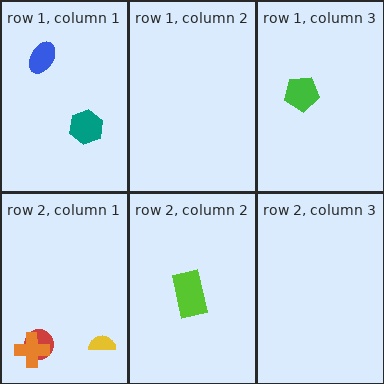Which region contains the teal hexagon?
The row 1, column 1 region.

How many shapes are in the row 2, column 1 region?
3.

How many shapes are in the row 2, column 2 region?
1.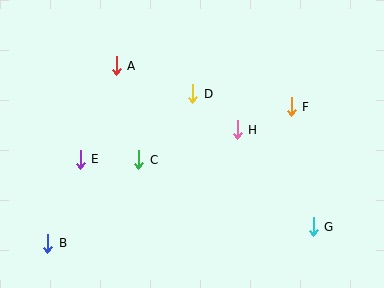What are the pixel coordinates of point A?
Point A is at (116, 66).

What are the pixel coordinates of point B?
Point B is at (48, 243).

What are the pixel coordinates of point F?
Point F is at (291, 107).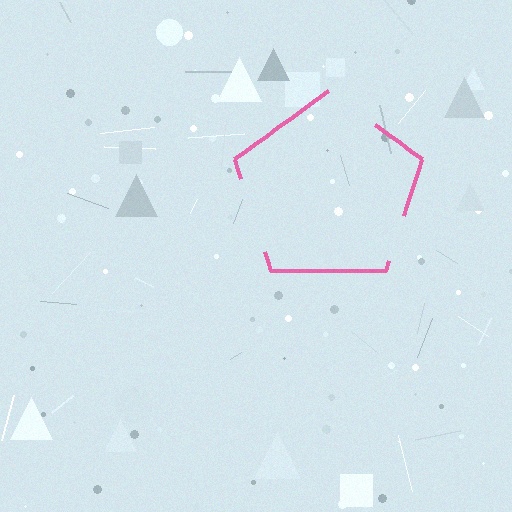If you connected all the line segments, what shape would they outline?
They would outline a pentagon.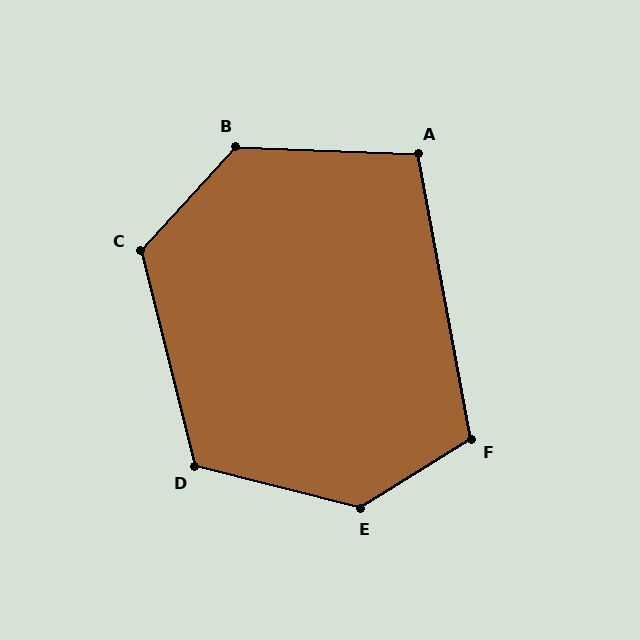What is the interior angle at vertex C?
Approximately 123 degrees (obtuse).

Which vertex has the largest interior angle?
E, at approximately 134 degrees.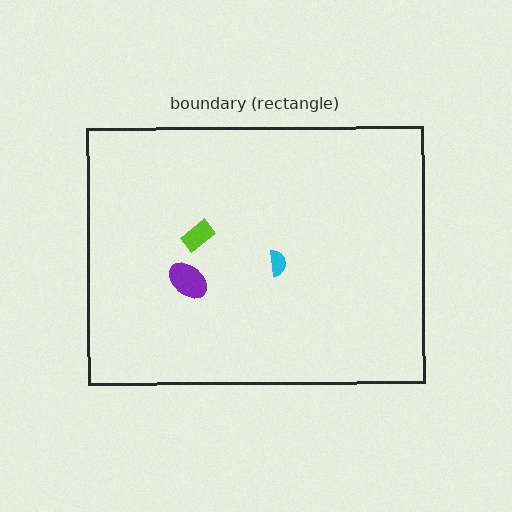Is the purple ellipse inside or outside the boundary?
Inside.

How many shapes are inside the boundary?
3 inside, 0 outside.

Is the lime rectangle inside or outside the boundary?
Inside.